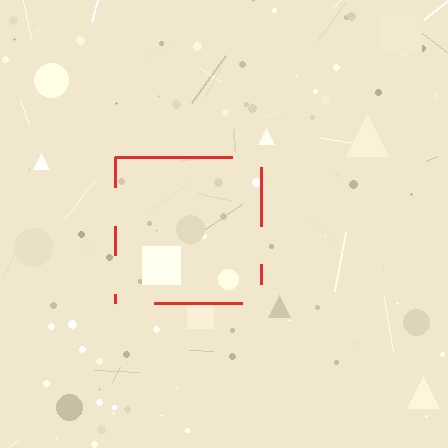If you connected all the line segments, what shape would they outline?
They would outline a square.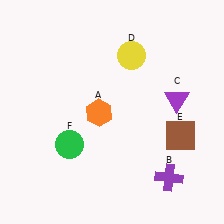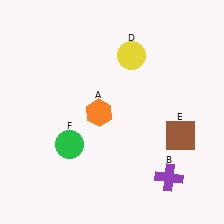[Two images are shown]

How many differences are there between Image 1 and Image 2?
There is 1 difference between the two images.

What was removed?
The purple triangle (C) was removed in Image 2.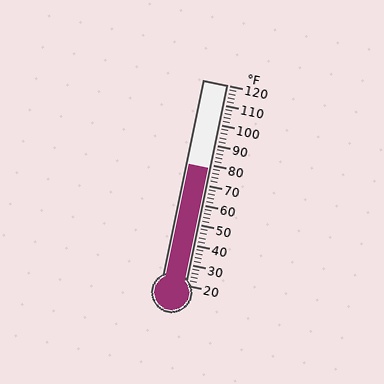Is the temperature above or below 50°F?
The temperature is above 50°F.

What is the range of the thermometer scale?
The thermometer scale ranges from 20°F to 120°F.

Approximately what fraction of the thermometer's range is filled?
The thermometer is filled to approximately 60% of its range.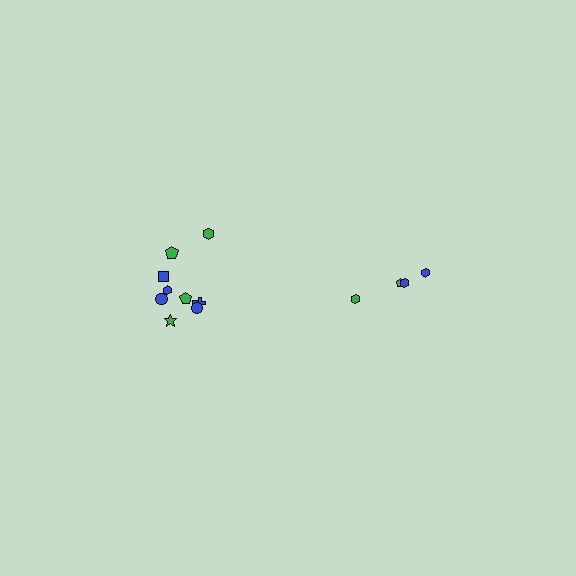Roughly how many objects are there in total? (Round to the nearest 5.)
Roughly 15 objects in total.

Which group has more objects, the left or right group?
The left group.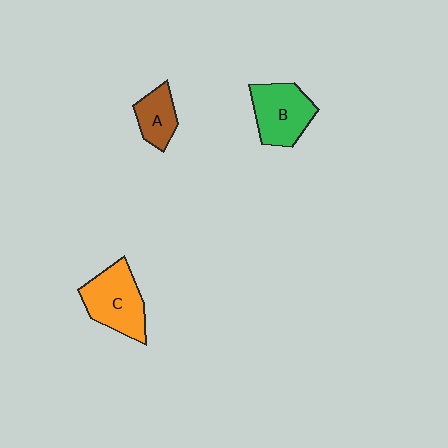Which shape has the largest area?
Shape C (orange).